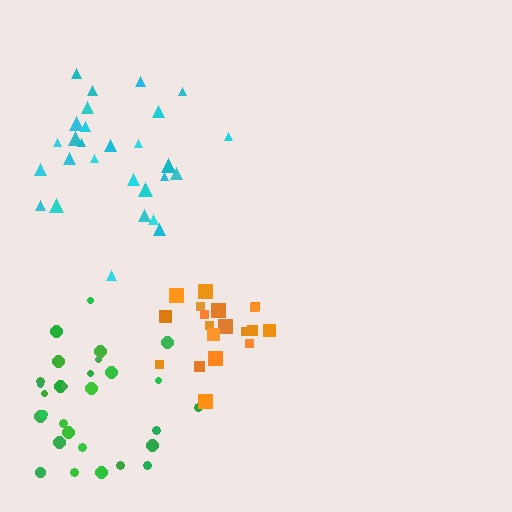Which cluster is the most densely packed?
Orange.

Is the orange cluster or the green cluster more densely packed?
Orange.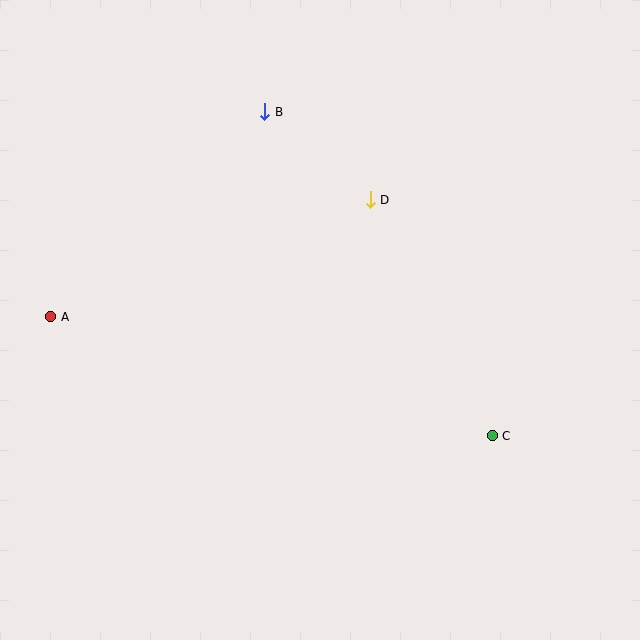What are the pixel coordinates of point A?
Point A is at (51, 317).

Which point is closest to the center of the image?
Point D at (370, 200) is closest to the center.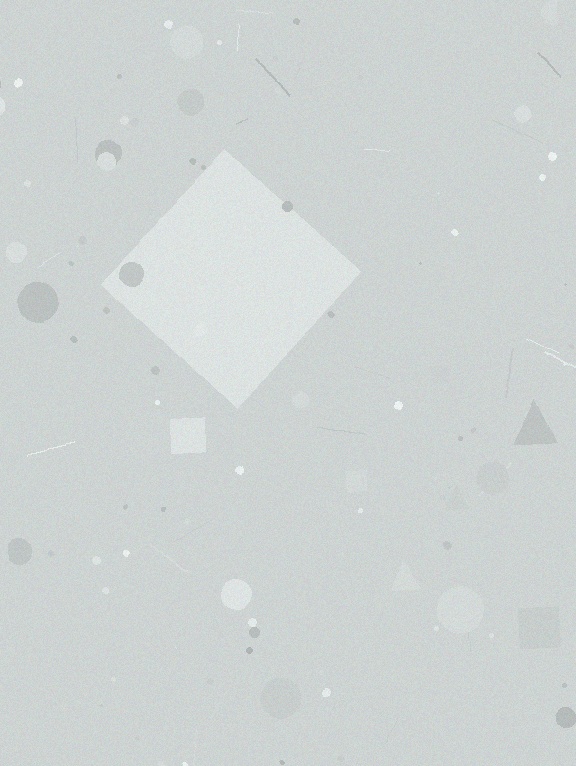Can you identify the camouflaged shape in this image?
The camouflaged shape is a diamond.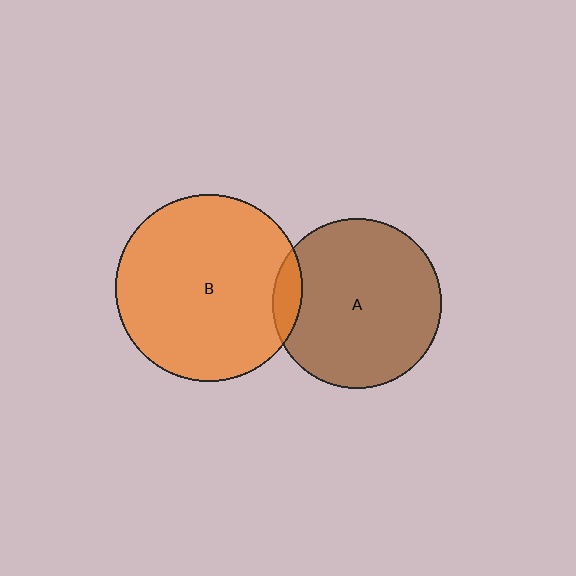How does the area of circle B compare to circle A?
Approximately 1.2 times.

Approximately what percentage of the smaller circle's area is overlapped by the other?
Approximately 10%.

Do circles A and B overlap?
Yes.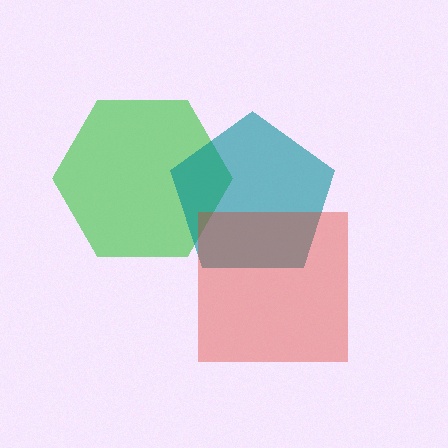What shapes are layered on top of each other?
The layered shapes are: a green hexagon, a teal pentagon, a red square.